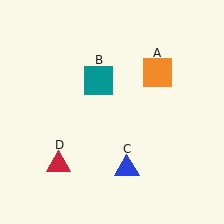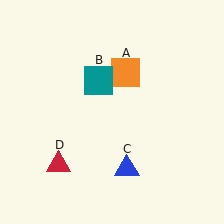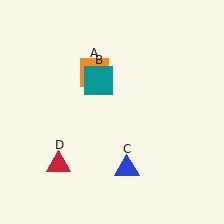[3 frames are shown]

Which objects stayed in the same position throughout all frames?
Teal square (object B) and blue triangle (object C) and red triangle (object D) remained stationary.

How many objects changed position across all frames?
1 object changed position: orange square (object A).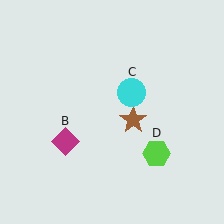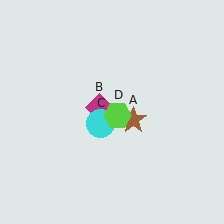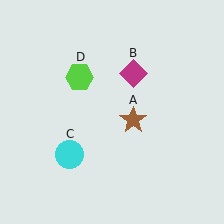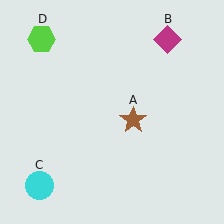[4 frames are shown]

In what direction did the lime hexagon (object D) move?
The lime hexagon (object D) moved up and to the left.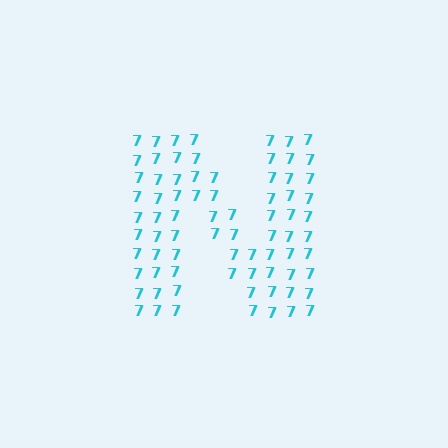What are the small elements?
The small elements are digit 7's.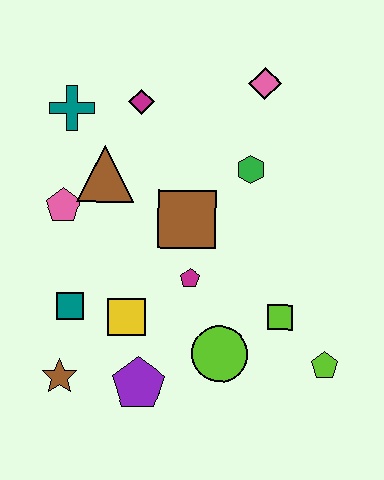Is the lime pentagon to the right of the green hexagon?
Yes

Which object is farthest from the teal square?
The pink diamond is farthest from the teal square.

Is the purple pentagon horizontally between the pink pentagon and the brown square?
Yes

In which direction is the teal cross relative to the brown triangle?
The teal cross is above the brown triangle.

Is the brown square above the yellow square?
Yes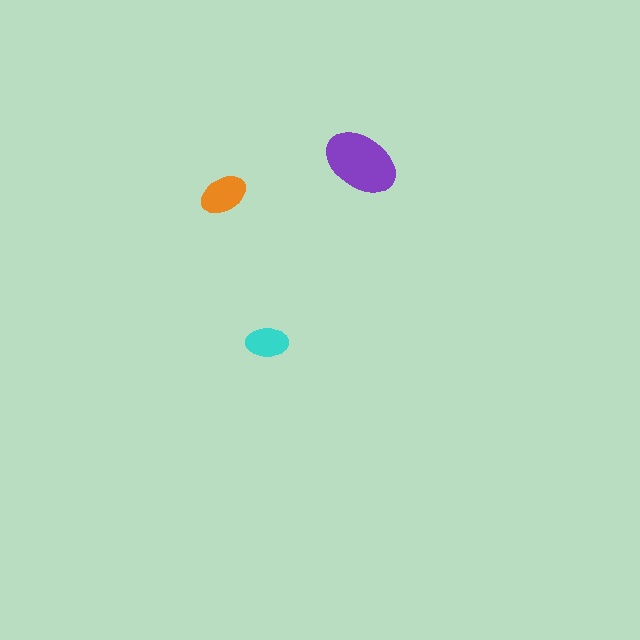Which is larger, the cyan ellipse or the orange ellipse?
The orange one.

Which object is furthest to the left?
The orange ellipse is leftmost.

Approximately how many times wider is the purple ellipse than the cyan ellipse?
About 2 times wider.